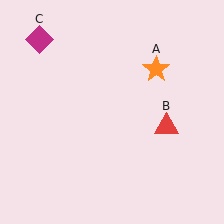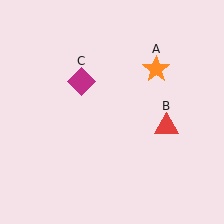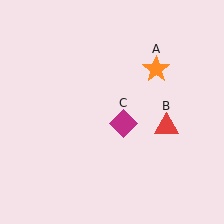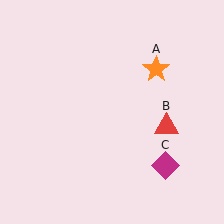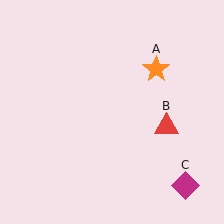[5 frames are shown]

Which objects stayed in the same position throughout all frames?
Orange star (object A) and red triangle (object B) remained stationary.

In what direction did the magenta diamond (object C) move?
The magenta diamond (object C) moved down and to the right.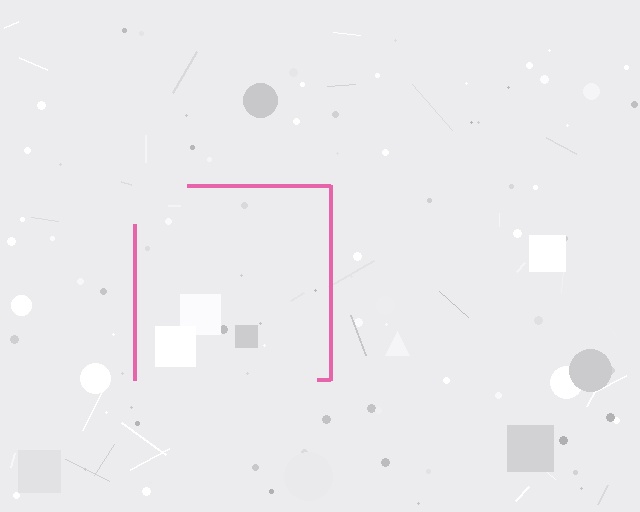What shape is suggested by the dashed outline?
The dashed outline suggests a square.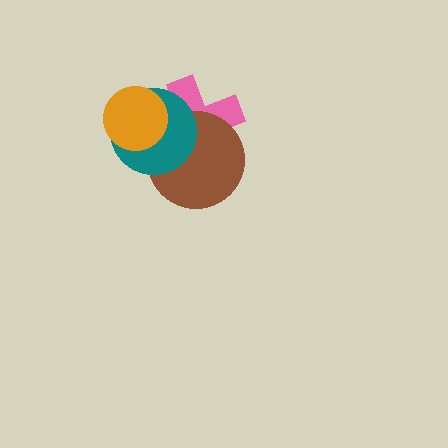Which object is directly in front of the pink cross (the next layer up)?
The brown circle is directly in front of the pink cross.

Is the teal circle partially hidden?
Yes, it is partially covered by another shape.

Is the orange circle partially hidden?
No, no other shape covers it.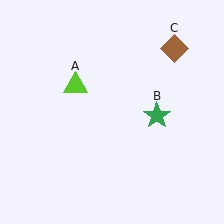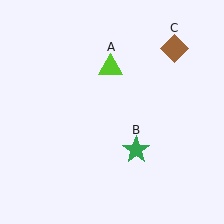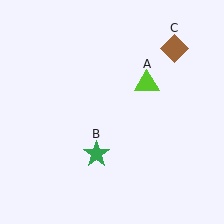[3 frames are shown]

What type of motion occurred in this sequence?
The lime triangle (object A), green star (object B) rotated clockwise around the center of the scene.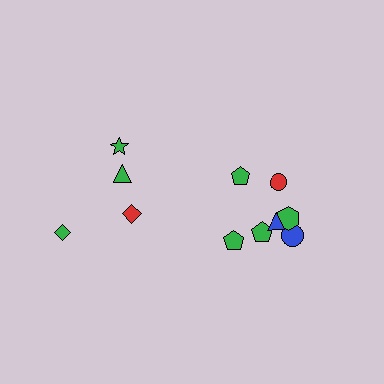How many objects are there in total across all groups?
There are 11 objects.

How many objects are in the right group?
There are 7 objects.